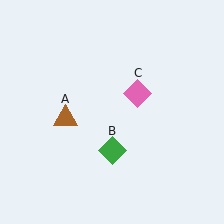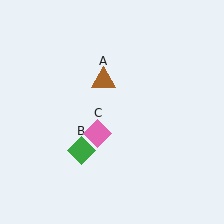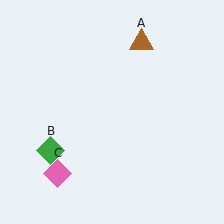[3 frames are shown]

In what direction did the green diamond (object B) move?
The green diamond (object B) moved left.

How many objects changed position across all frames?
3 objects changed position: brown triangle (object A), green diamond (object B), pink diamond (object C).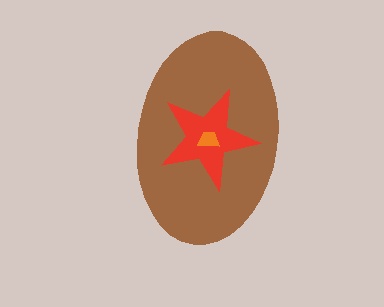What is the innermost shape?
The orange trapezoid.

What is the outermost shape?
The brown ellipse.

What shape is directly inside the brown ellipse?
The red star.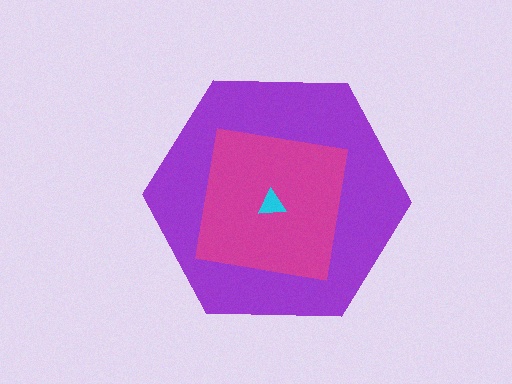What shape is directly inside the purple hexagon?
The magenta square.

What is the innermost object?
The cyan triangle.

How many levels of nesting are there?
3.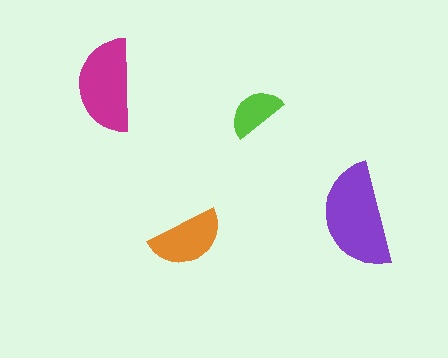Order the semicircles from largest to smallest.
the purple one, the magenta one, the orange one, the lime one.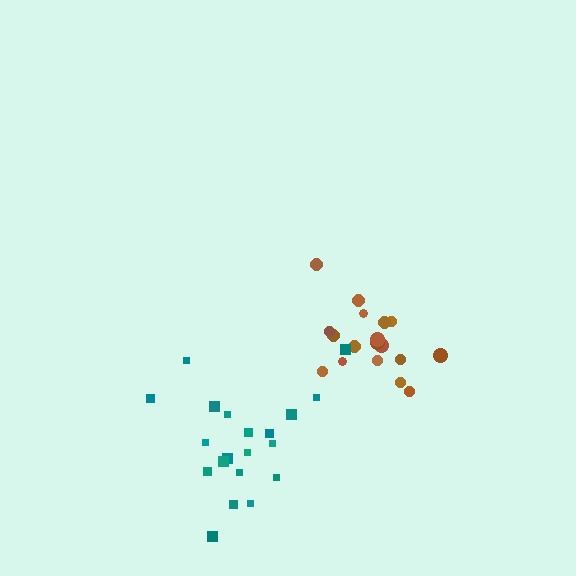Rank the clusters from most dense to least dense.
brown, teal.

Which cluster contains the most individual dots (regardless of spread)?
Teal (20).